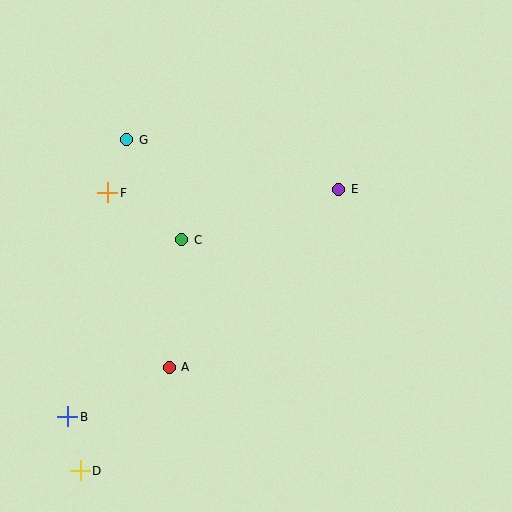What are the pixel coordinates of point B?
Point B is at (68, 417).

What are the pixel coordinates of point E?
Point E is at (339, 189).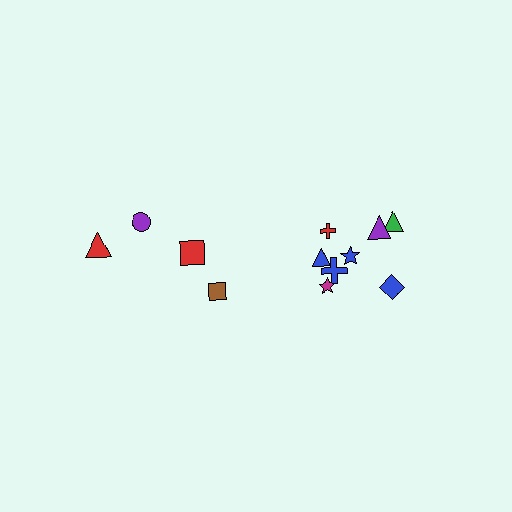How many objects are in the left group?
There are 4 objects.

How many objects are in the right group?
There are 8 objects.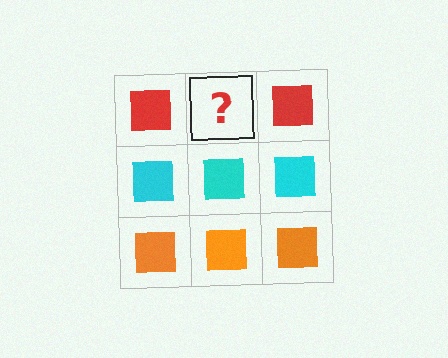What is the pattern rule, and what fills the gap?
The rule is that each row has a consistent color. The gap should be filled with a red square.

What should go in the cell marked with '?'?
The missing cell should contain a red square.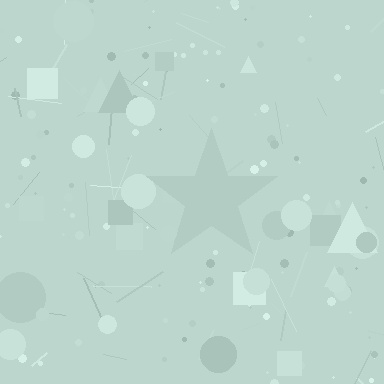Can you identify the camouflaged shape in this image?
The camouflaged shape is a star.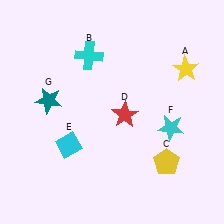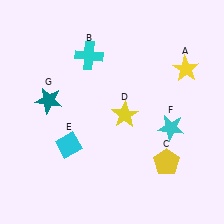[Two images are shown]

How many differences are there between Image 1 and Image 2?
There is 1 difference between the two images.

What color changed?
The star (D) changed from red in Image 1 to yellow in Image 2.